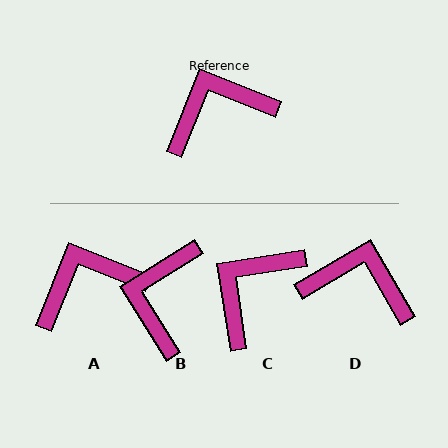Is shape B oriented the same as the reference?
No, it is off by about 54 degrees.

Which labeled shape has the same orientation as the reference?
A.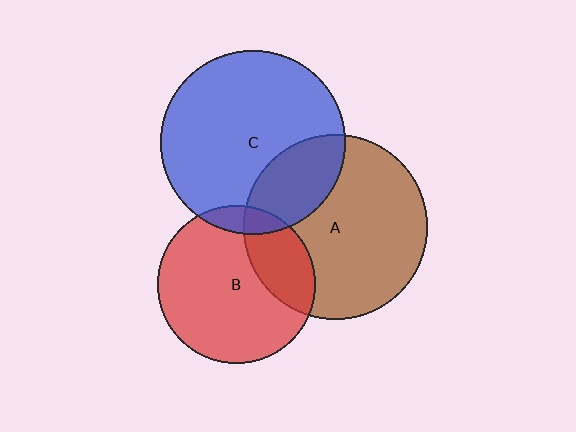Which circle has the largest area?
Circle A (brown).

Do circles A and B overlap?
Yes.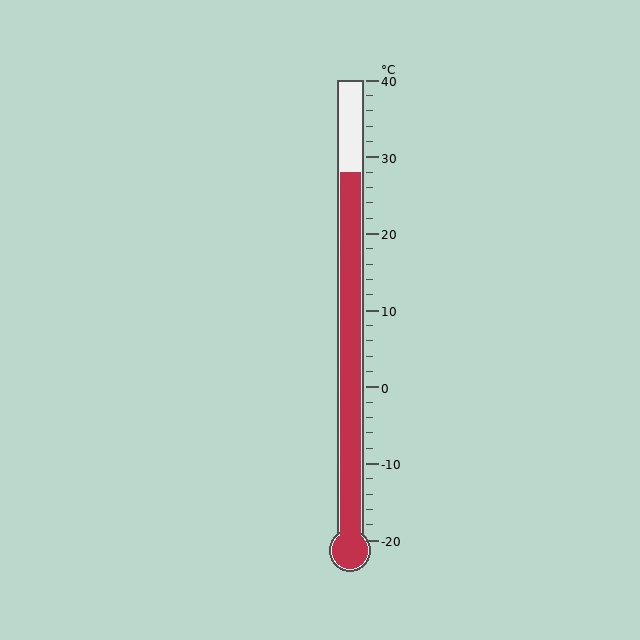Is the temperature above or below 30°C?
The temperature is below 30°C.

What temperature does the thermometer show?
The thermometer shows approximately 28°C.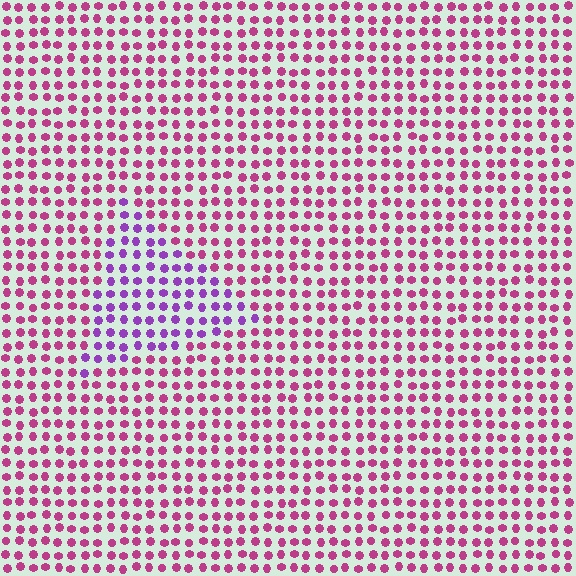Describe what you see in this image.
The image is filled with small magenta elements in a uniform arrangement. A triangle-shaped region is visible where the elements are tinted to a slightly different hue, forming a subtle color boundary.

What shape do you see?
I see a triangle.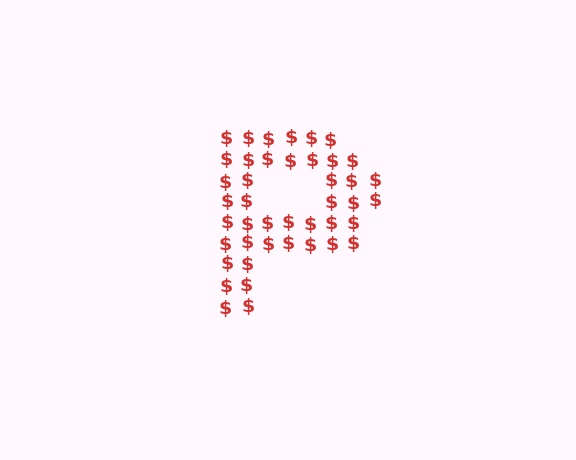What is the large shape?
The large shape is the letter P.